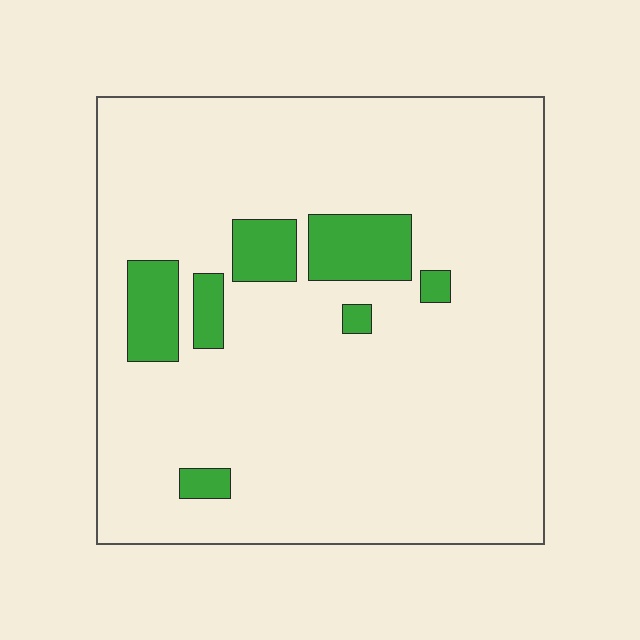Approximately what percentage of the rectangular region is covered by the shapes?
Approximately 10%.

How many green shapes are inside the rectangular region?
7.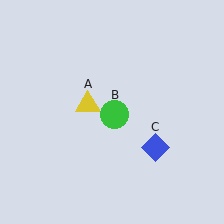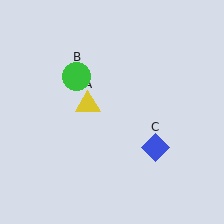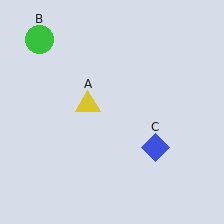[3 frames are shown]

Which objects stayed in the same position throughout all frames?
Yellow triangle (object A) and blue diamond (object C) remained stationary.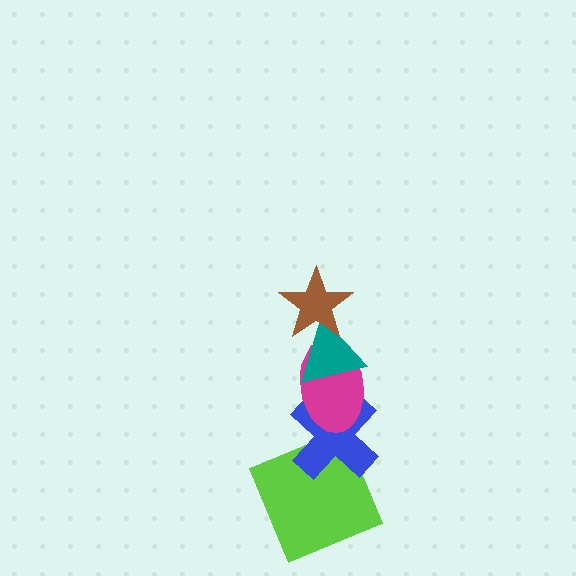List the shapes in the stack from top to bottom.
From top to bottom: the brown star, the teal triangle, the magenta ellipse, the blue cross, the lime square.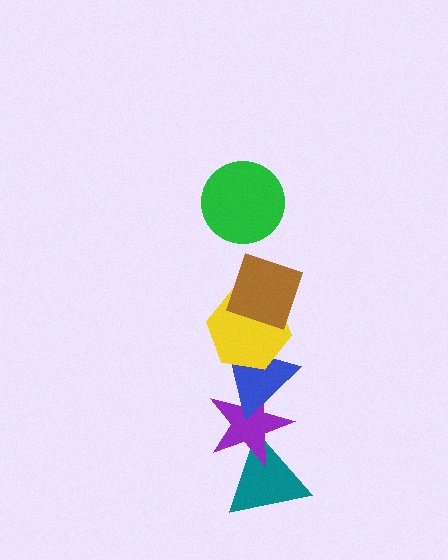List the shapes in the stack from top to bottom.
From top to bottom: the green circle, the brown diamond, the yellow hexagon, the blue triangle, the purple star, the teal triangle.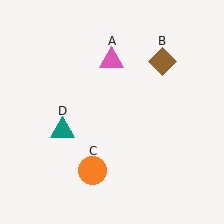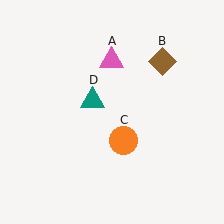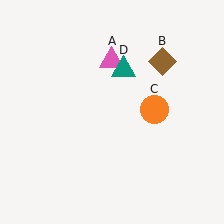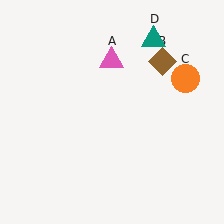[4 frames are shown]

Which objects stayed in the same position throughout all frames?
Pink triangle (object A) and brown diamond (object B) remained stationary.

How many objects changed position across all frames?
2 objects changed position: orange circle (object C), teal triangle (object D).